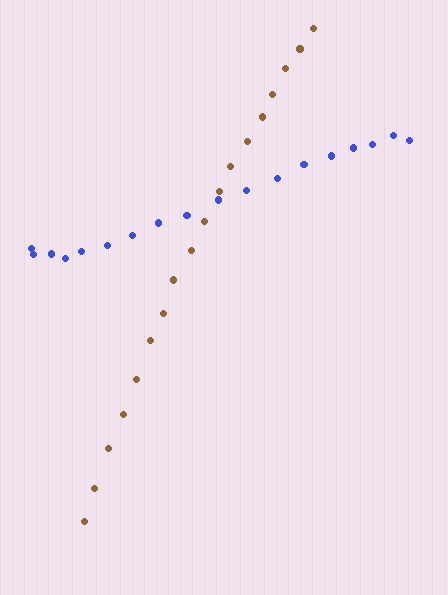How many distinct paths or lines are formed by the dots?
There are 2 distinct paths.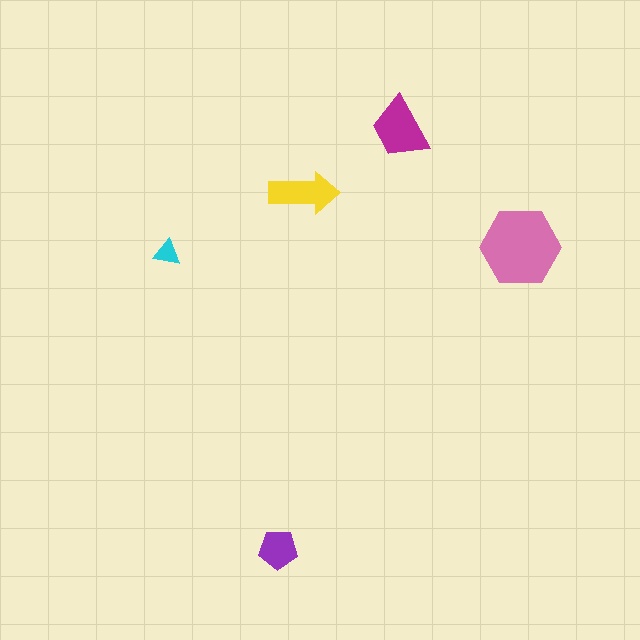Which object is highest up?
The magenta trapezoid is topmost.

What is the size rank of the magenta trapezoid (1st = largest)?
2nd.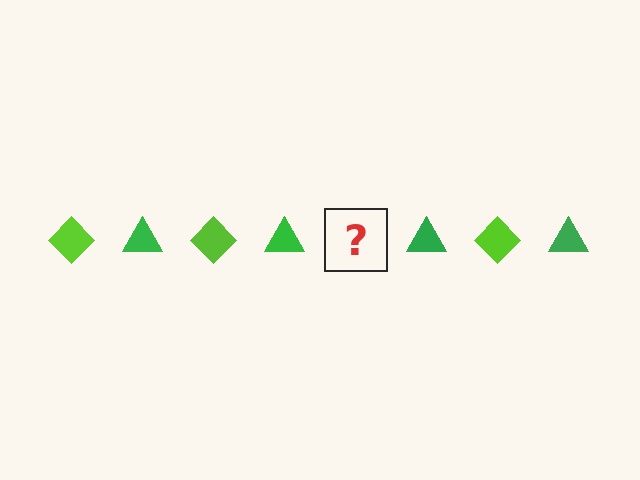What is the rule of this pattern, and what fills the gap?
The rule is that the pattern alternates between lime diamond and green triangle. The gap should be filled with a lime diamond.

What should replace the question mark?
The question mark should be replaced with a lime diamond.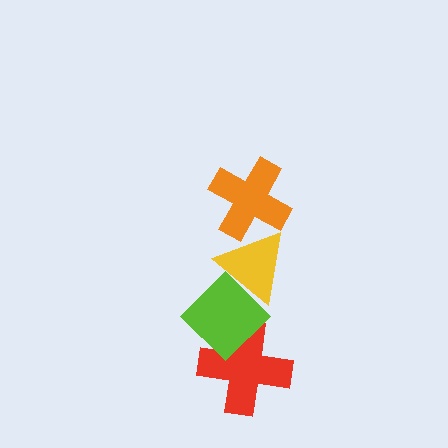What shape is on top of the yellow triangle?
The orange cross is on top of the yellow triangle.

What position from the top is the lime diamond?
The lime diamond is 3rd from the top.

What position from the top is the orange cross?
The orange cross is 1st from the top.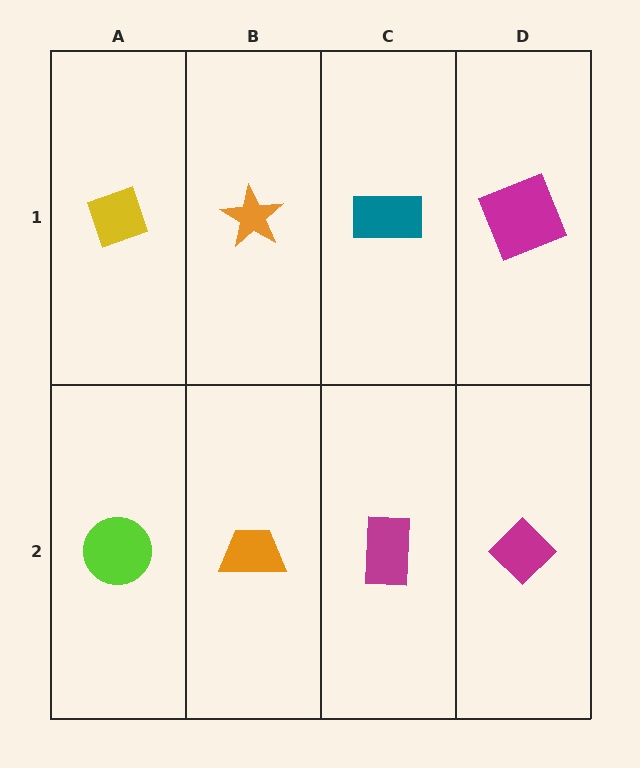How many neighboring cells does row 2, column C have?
3.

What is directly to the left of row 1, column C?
An orange star.